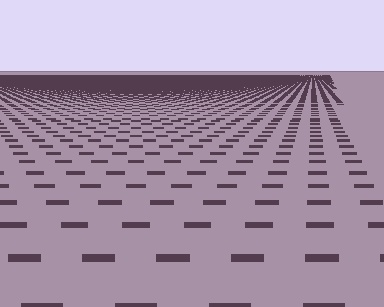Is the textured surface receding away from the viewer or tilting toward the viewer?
The surface is receding away from the viewer. Texture elements get smaller and denser toward the top.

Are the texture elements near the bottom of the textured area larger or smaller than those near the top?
Larger. Near the bottom, elements are closer to the viewer and appear at a bigger on-screen size.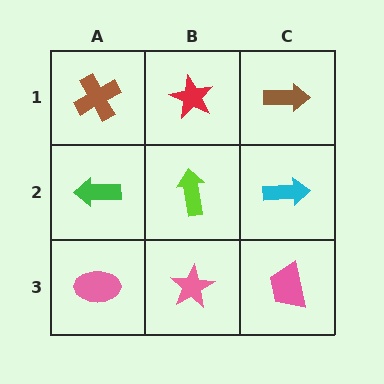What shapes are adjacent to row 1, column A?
A green arrow (row 2, column A), a red star (row 1, column B).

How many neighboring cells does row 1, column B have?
3.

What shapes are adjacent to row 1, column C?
A cyan arrow (row 2, column C), a red star (row 1, column B).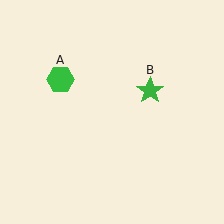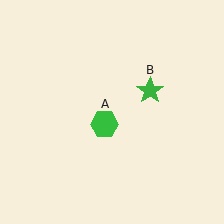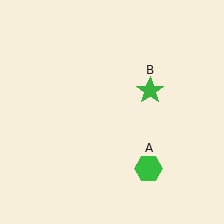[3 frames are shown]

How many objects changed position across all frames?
1 object changed position: green hexagon (object A).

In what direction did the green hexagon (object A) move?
The green hexagon (object A) moved down and to the right.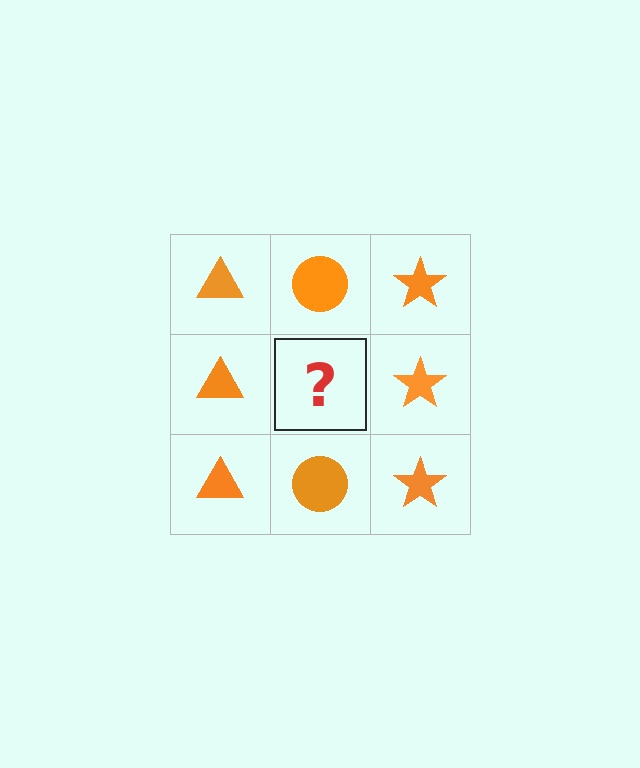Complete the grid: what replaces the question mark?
The question mark should be replaced with an orange circle.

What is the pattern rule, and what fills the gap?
The rule is that each column has a consistent shape. The gap should be filled with an orange circle.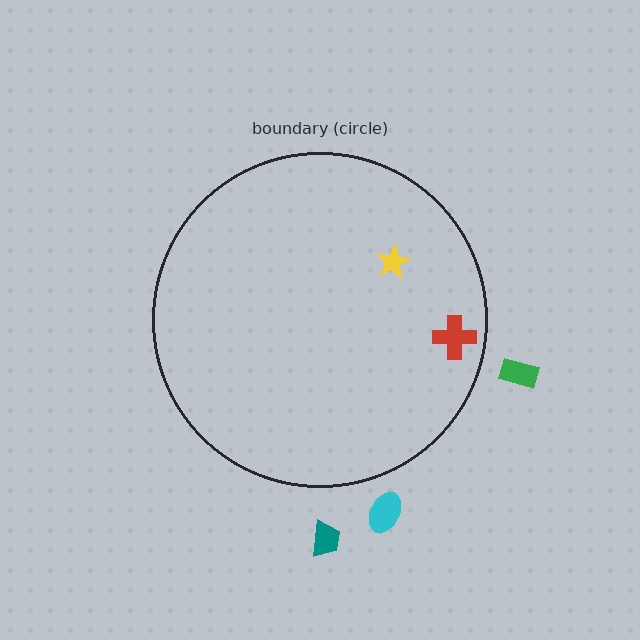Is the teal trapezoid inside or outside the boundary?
Outside.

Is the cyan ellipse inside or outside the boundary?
Outside.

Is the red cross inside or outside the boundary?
Inside.